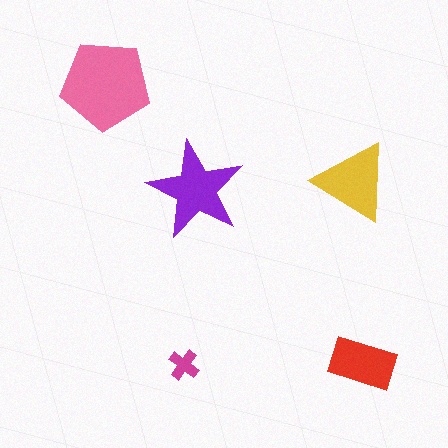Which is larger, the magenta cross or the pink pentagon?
The pink pentagon.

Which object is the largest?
The pink pentagon.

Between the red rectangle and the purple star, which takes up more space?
The purple star.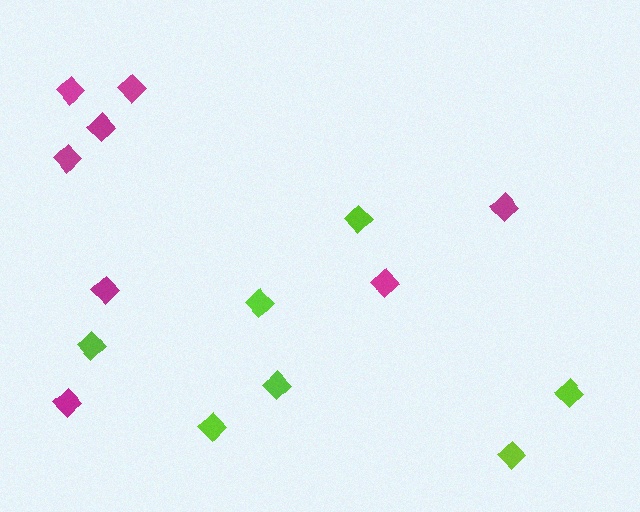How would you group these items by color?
There are 2 groups: one group of lime diamonds (7) and one group of magenta diamonds (8).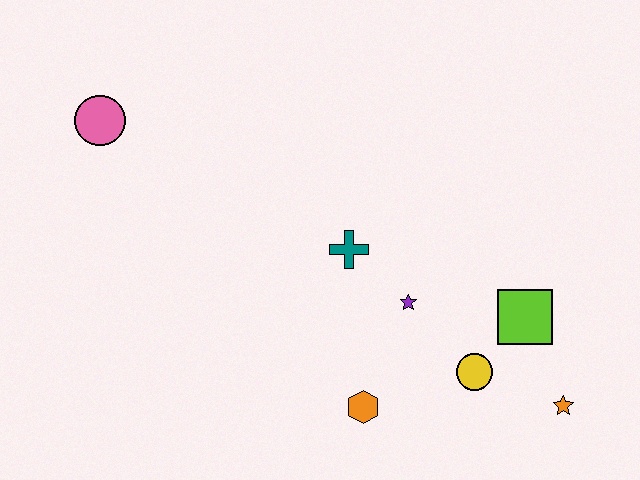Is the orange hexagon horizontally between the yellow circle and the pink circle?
Yes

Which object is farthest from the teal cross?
The pink circle is farthest from the teal cross.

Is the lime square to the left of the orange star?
Yes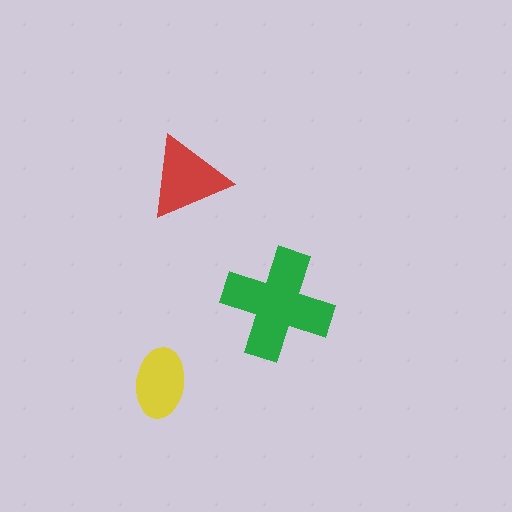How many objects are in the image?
There are 3 objects in the image.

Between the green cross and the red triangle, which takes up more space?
The green cross.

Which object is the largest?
The green cross.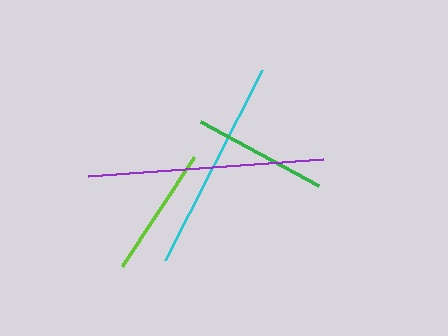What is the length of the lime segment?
The lime segment is approximately 131 pixels long.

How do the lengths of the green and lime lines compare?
The green and lime lines are approximately the same length.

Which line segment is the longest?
The purple line is the longest at approximately 236 pixels.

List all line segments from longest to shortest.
From longest to shortest: purple, cyan, green, lime.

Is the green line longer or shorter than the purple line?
The purple line is longer than the green line.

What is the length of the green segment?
The green segment is approximately 135 pixels long.